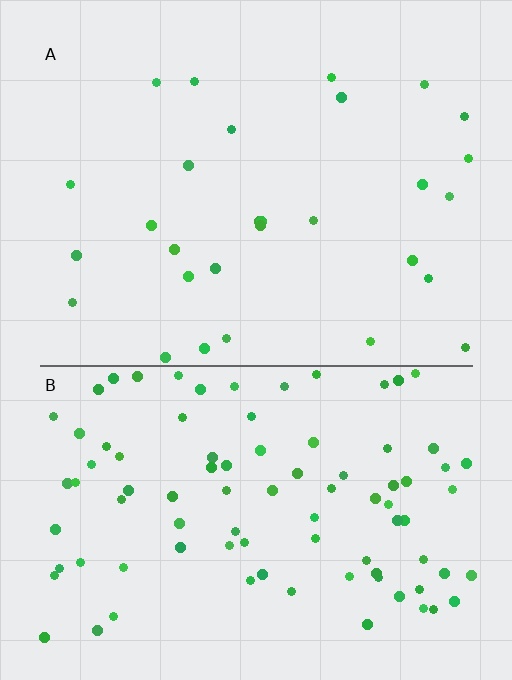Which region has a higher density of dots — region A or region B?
B (the bottom).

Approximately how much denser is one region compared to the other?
Approximately 3.1× — region B over region A.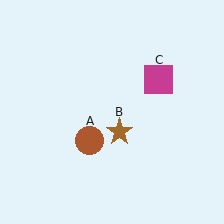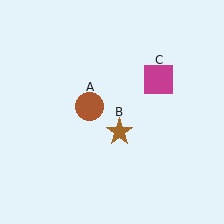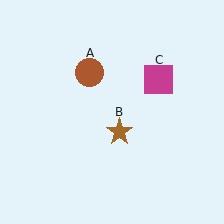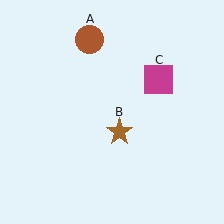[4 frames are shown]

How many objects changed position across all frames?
1 object changed position: brown circle (object A).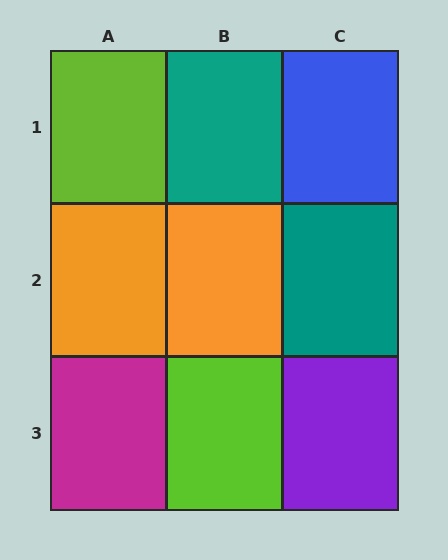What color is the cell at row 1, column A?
Lime.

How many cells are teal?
2 cells are teal.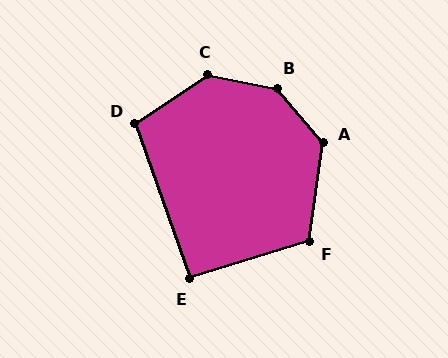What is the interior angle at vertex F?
Approximately 115 degrees (obtuse).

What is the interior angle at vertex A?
Approximately 132 degrees (obtuse).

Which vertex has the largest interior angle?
B, at approximately 141 degrees.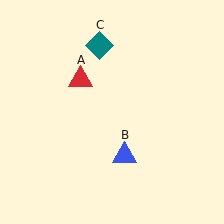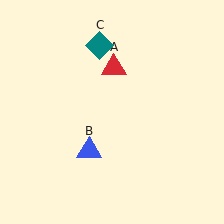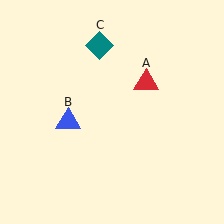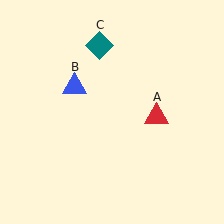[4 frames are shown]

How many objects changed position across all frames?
2 objects changed position: red triangle (object A), blue triangle (object B).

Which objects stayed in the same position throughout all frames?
Teal diamond (object C) remained stationary.